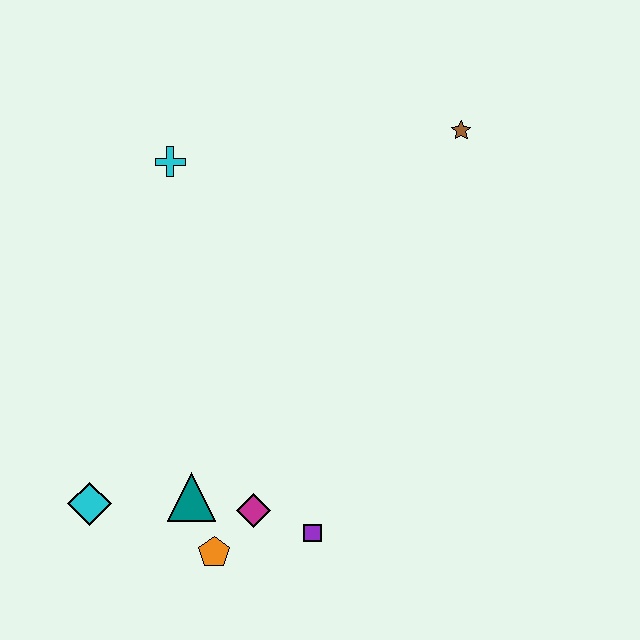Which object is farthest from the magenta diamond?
The brown star is farthest from the magenta diamond.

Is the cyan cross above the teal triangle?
Yes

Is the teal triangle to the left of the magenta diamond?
Yes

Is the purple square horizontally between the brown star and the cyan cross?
Yes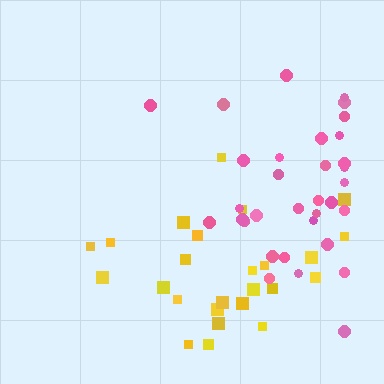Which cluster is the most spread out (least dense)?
Yellow.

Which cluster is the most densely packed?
Pink.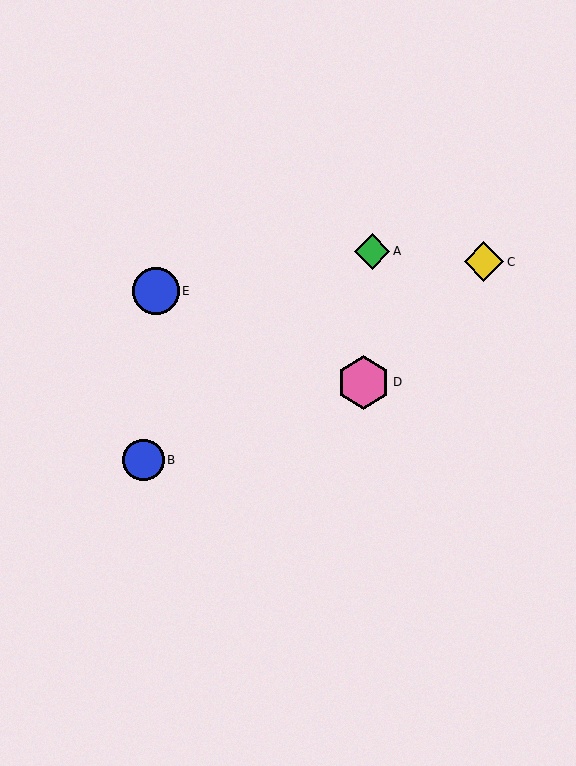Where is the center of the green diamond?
The center of the green diamond is at (372, 251).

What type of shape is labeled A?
Shape A is a green diamond.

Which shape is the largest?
The pink hexagon (labeled D) is the largest.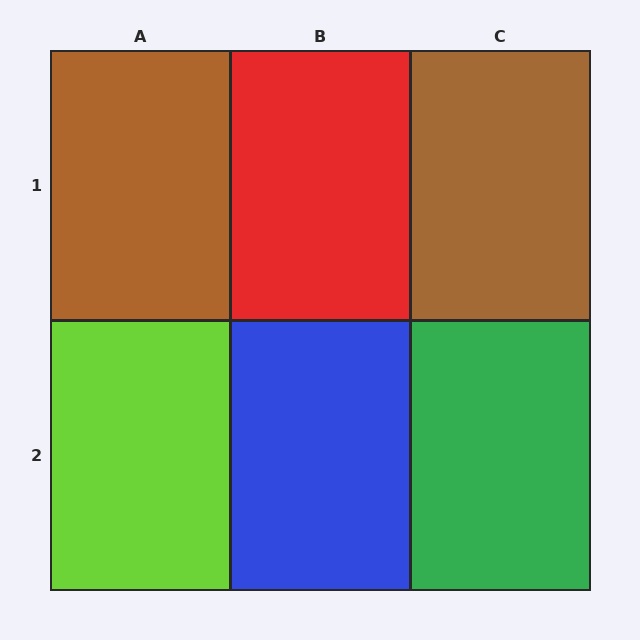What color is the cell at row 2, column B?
Blue.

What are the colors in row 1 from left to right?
Brown, red, brown.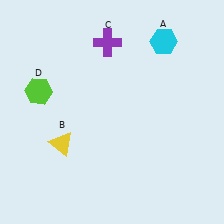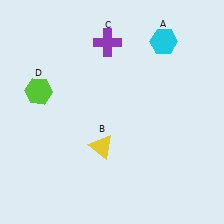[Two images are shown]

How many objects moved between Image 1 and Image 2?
1 object moved between the two images.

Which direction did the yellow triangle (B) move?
The yellow triangle (B) moved right.